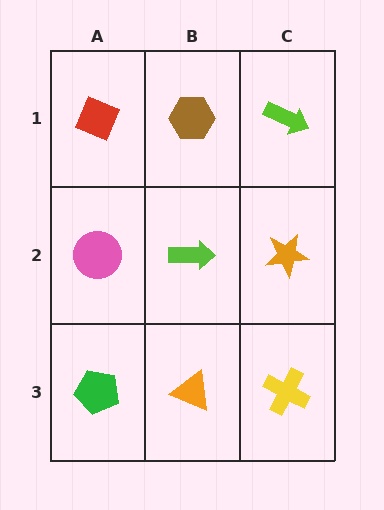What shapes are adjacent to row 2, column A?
A red diamond (row 1, column A), a green pentagon (row 3, column A), a lime arrow (row 2, column B).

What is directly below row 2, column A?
A green pentagon.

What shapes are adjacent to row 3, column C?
An orange star (row 2, column C), an orange triangle (row 3, column B).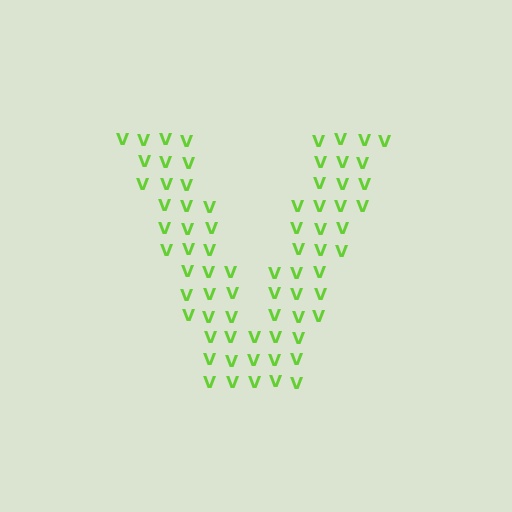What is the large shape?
The large shape is the letter V.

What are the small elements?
The small elements are letter V's.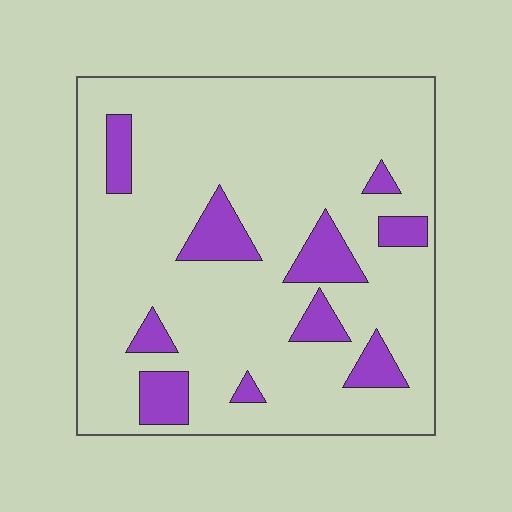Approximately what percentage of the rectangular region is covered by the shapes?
Approximately 15%.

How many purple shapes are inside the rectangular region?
10.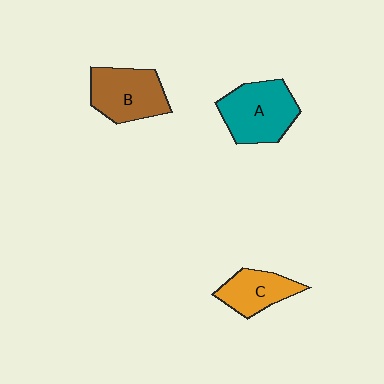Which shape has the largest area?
Shape A (teal).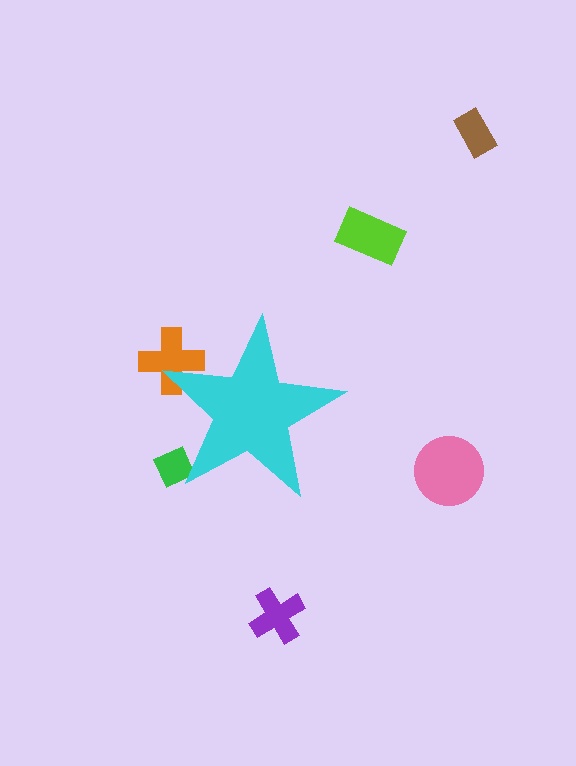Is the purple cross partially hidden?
No, the purple cross is fully visible.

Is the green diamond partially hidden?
Yes, the green diamond is partially hidden behind the cyan star.